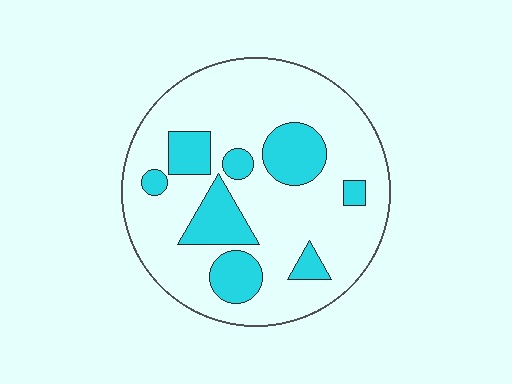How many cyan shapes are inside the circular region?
8.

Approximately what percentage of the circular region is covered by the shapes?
Approximately 25%.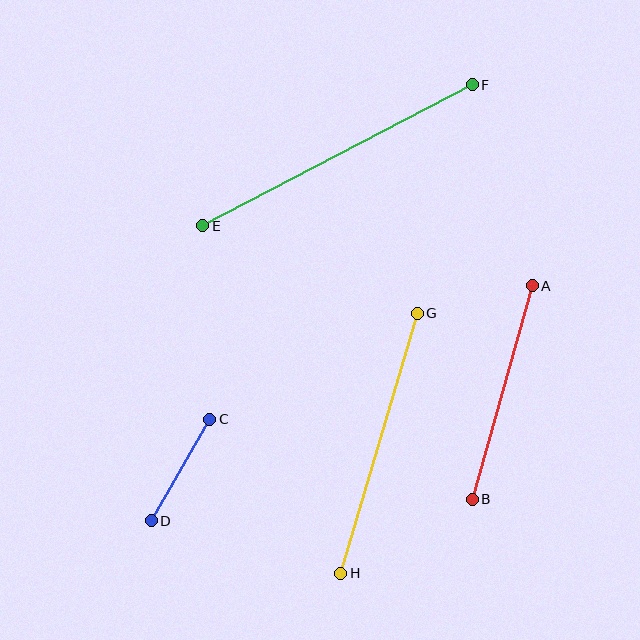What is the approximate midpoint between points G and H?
The midpoint is at approximately (379, 443) pixels.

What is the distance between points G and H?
The distance is approximately 271 pixels.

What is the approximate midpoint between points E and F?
The midpoint is at approximately (338, 155) pixels.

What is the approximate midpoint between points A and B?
The midpoint is at approximately (502, 393) pixels.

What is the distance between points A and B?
The distance is approximately 222 pixels.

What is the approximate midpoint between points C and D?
The midpoint is at approximately (181, 470) pixels.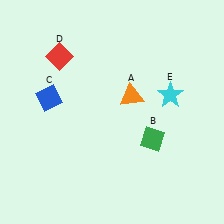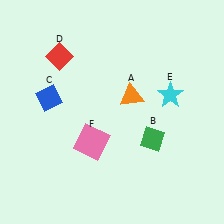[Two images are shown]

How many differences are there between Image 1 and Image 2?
There is 1 difference between the two images.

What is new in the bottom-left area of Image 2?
A pink square (F) was added in the bottom-left area of Image 2.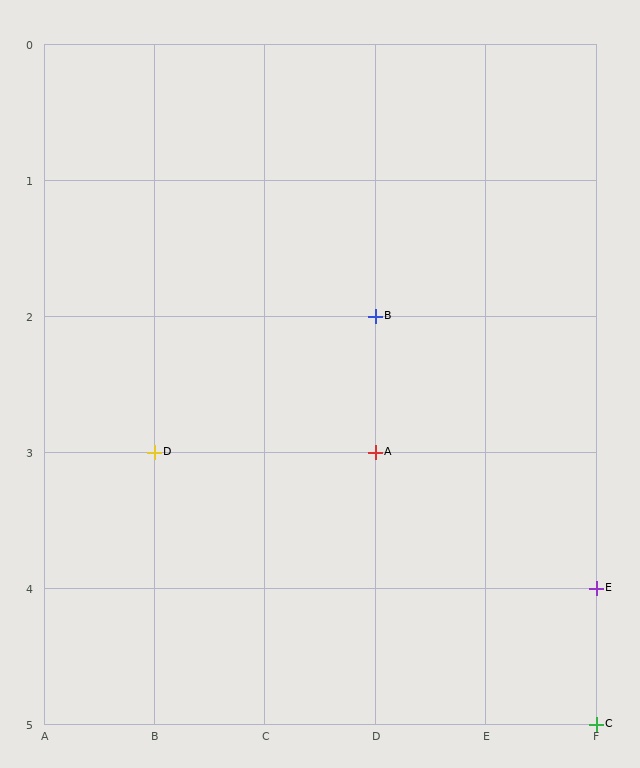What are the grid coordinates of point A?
Point A is at grid coordinates (D, 3).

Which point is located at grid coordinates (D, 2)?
Point B is at (D, 2).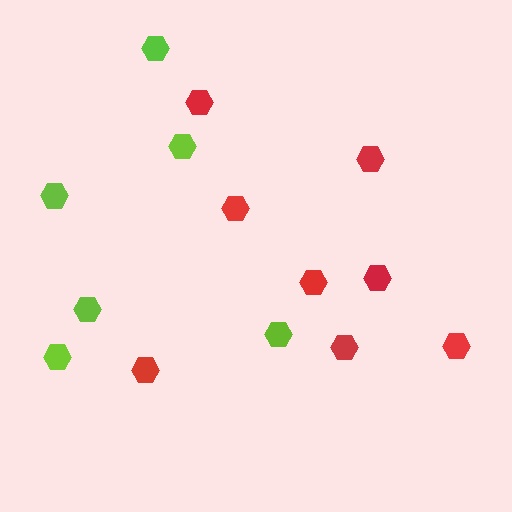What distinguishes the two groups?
There are 2 groups: one group of red hexagons (8) and one group of lime hexagons (6).